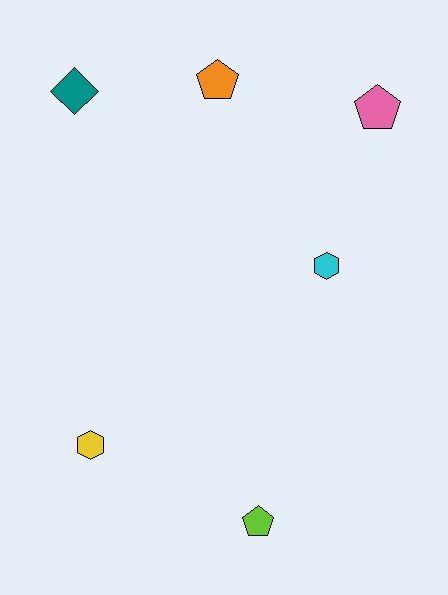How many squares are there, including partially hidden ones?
There are no squares.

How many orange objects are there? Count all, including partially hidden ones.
There is 1 orange object.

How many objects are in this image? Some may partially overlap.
There are 6 objects.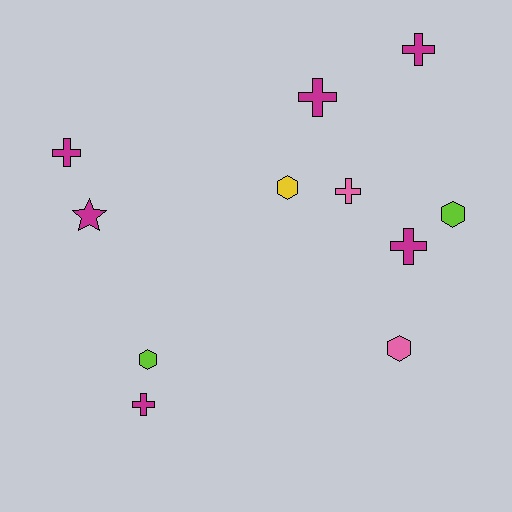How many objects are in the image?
There are 11 objects.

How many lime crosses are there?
There are no lime crosses.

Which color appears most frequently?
Magenta, with 6 objects.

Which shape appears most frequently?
Cross, with 6 objects.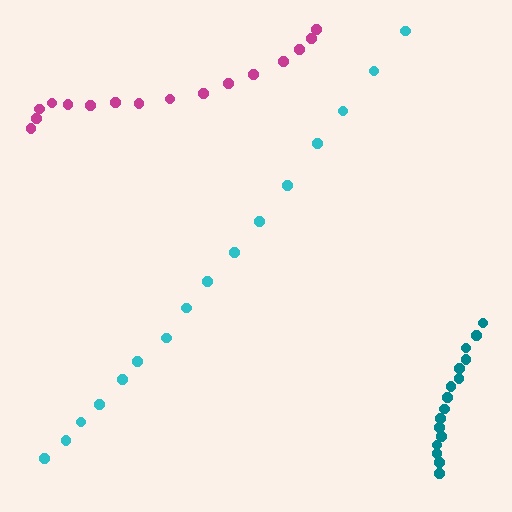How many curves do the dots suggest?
There are 3 distinct paths.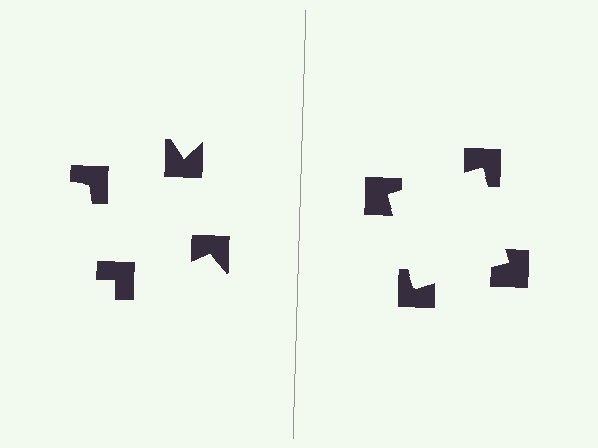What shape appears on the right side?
An illusory square.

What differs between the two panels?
The notched squares are positioned identically on both sides; only the wedge orientations differ. On the right they align to a square; on the left they are misaligned.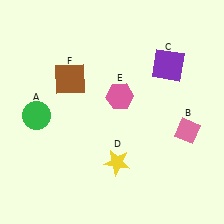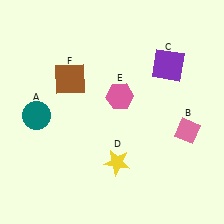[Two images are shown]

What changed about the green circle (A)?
In Image 1, A is green. In Image 2, it changed to teal.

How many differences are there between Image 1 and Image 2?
There is 1 difference between the two images.